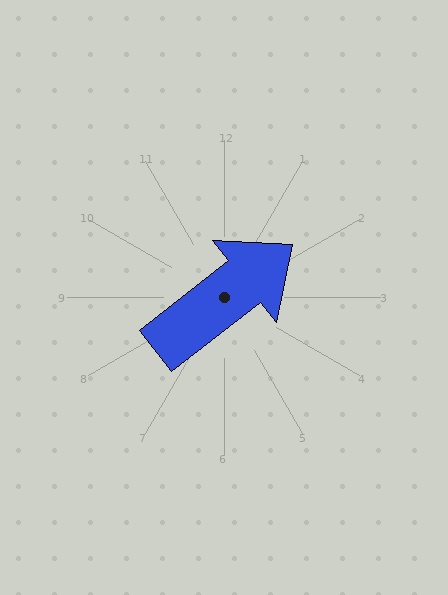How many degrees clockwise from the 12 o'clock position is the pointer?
Approximately 52 degrees.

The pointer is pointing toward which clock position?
Roughly 2 o'clock.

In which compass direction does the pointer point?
Northeast.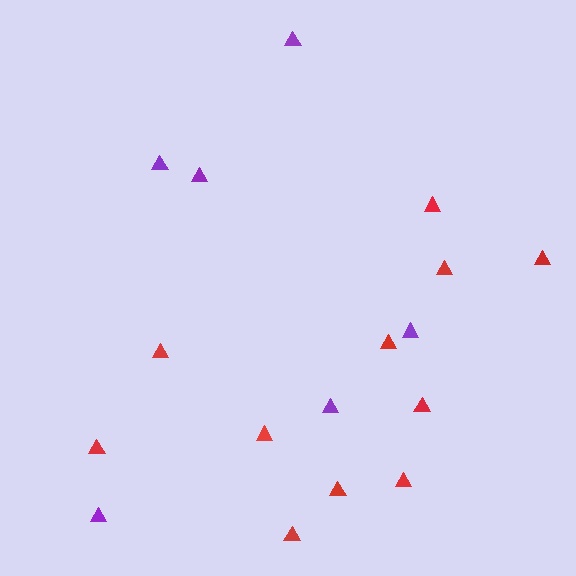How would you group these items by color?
There are 2 groups: one group of red triangles (11) and one group of purple triangles (6).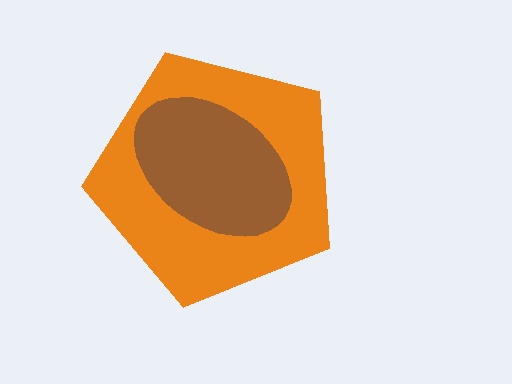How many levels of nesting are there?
2.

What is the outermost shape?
The orange pentagon.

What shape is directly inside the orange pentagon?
The brown ellipse.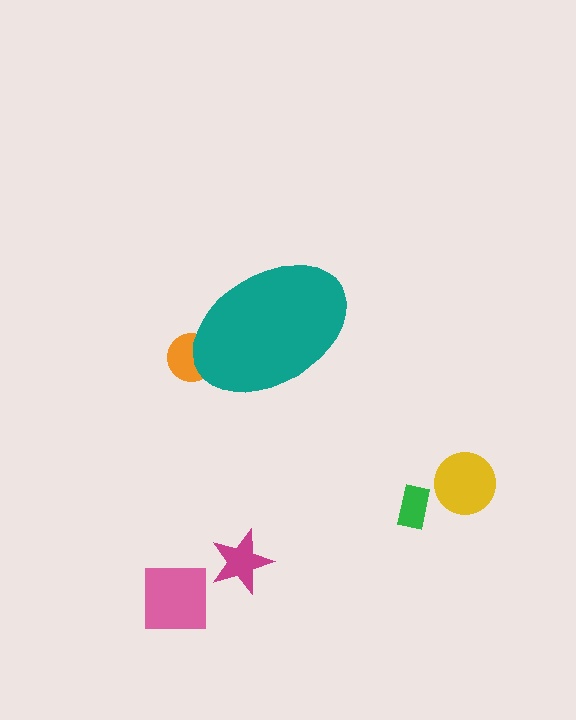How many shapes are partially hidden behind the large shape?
1 shape is partially hidden.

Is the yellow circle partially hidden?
No, the yellow circle is fully visible.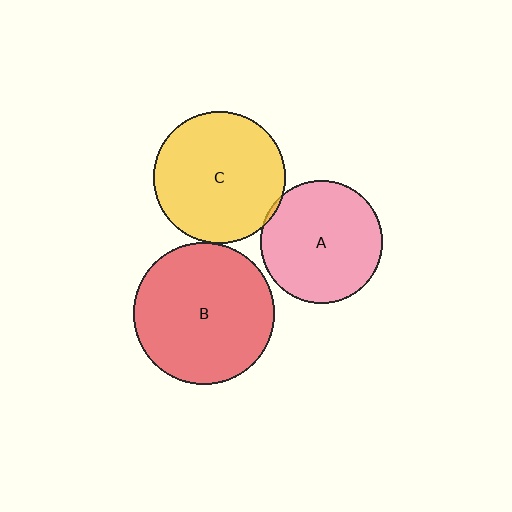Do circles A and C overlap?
Yes.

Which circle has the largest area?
Circle B (red).